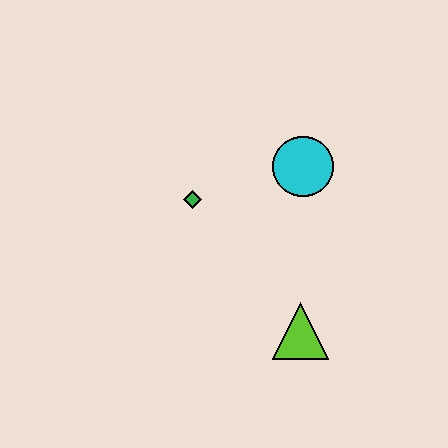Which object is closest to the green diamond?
The cyan circle is closest to the green diamond.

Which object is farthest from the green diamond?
The lime triangle is farthest from the green diamond.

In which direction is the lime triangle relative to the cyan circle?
The lime triangle is below the cyan circle.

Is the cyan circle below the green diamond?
No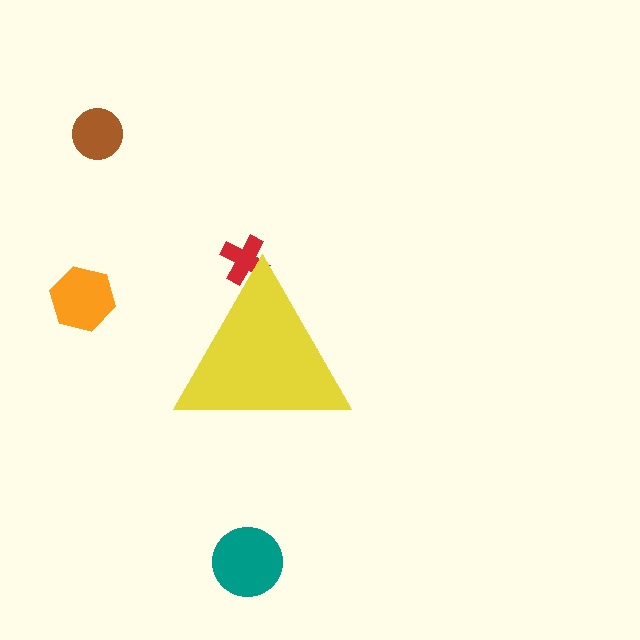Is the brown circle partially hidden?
No, the brown circle is fully visible.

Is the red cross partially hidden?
Yes, the red cross is partially hidden behind the yellow triangle.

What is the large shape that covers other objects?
A yellow triangle.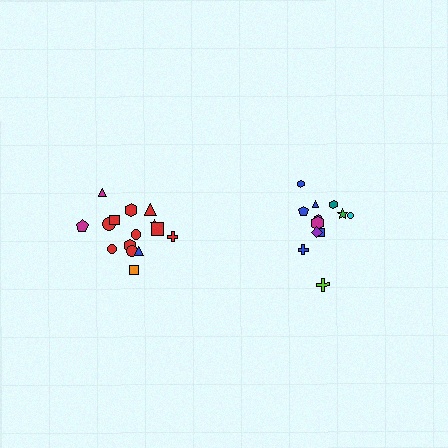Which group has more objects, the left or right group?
The left group.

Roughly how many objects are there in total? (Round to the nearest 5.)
Roughly 25 objects in total.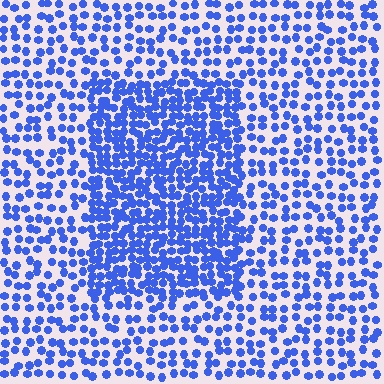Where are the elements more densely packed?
The elements are more densely packed inside the rectangle boundary.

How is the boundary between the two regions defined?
The boundary is defined by a change in element density (approximately 2.0x ratio). All elements are the same color, size, and shape.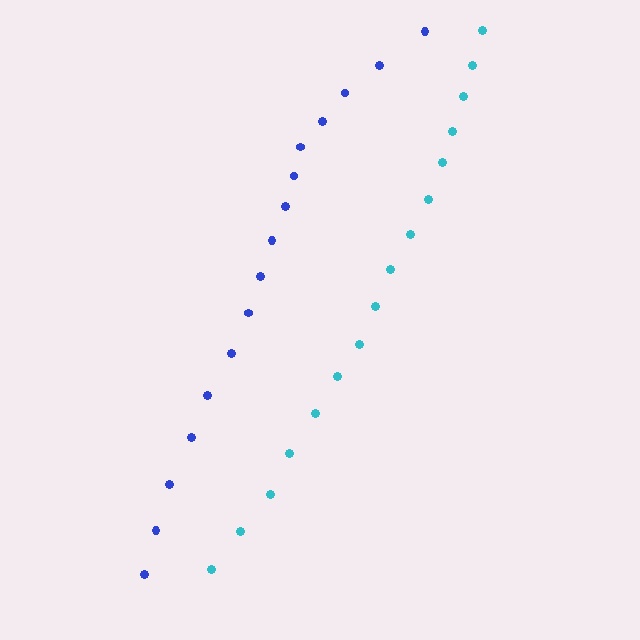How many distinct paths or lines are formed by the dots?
There are 2 distinct paths.